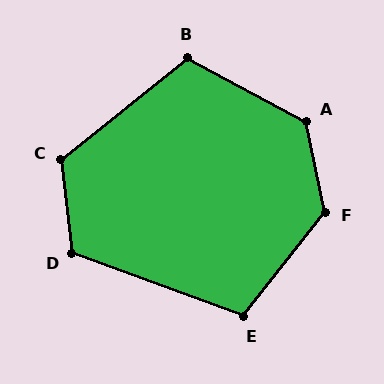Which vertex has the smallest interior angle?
E, at approximately 108 degrees.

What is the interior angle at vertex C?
Approximately 123 degrees (obtuse).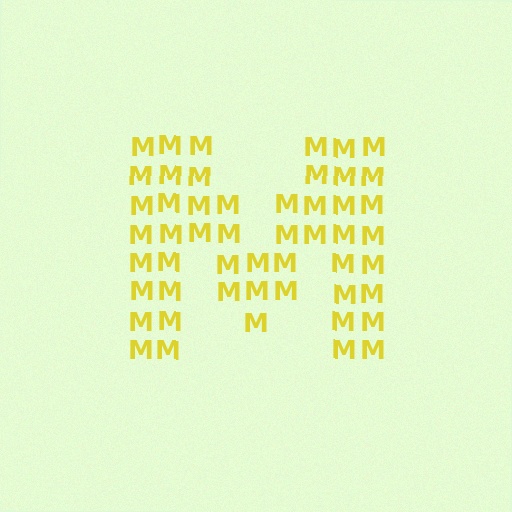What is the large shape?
The large shape is the letter M.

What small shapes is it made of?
It is made of small letter M's.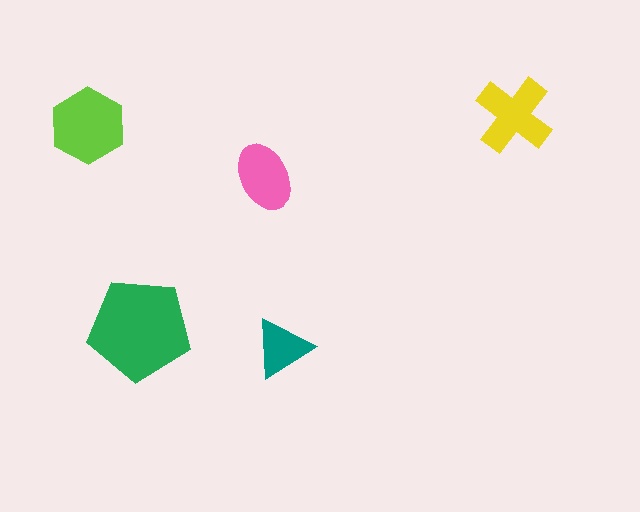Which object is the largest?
The green pentagon.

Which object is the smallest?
The teal triangle.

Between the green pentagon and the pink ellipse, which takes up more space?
The green pentagon.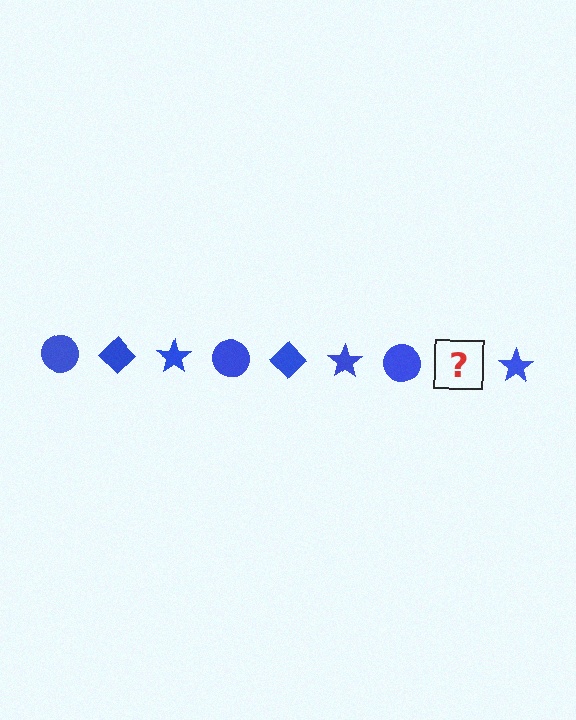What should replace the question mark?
The question mark should be replaced with a blue diamond.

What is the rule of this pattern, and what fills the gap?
The rule is that the pattern cycles through circle, diamond, star shapes in blue. The gap should be filled with a blue diamond.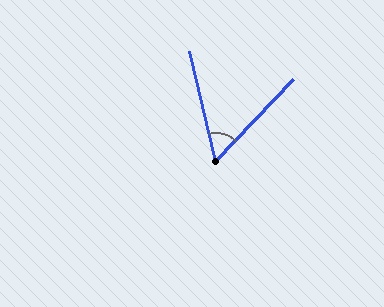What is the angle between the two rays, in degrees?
Approximately 57 degrees.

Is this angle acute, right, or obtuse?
It is acute.